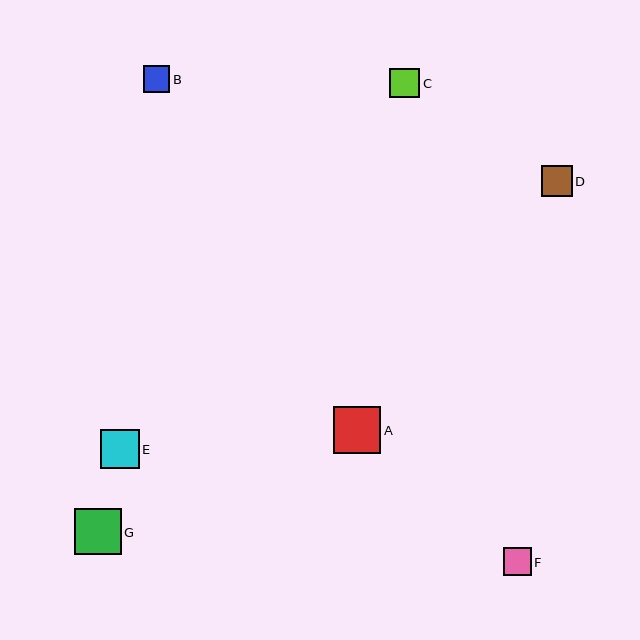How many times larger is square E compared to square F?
Square E is approximately 1.4 times the size of square F.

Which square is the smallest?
Square B is the smallest with a size of approximately 27 pixels.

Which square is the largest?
Square A is the largest with a size of approximately 47 pixels.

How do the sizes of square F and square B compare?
Square F and square B are approximately the same size.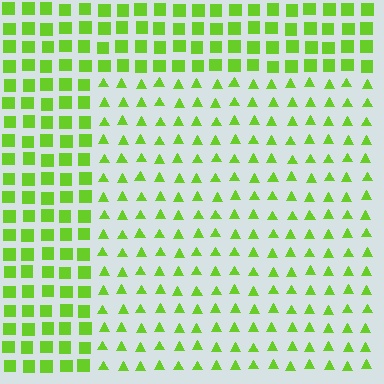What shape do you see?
I see a rectangle.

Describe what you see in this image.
The image is filled with small lime elements arranged in a uniform grid. A rectangle-shaped region contains triangles, while the surrounding area contains squares. The boundary is defined purely by the change in element shape.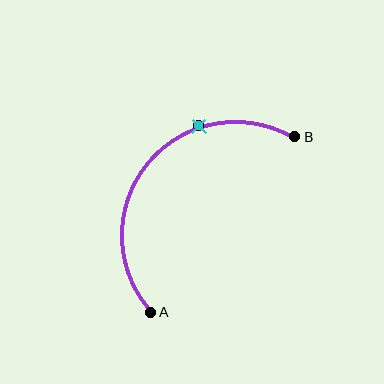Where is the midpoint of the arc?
The arc midpoint is the point on the curve farthest from the straight line joining A and B. It sits above and to the left of that line.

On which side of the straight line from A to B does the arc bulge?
The arc bulges above and to the left of the straight line connecting A and B.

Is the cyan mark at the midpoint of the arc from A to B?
No. The cyan mark lies on the arc but is closer to endpoint B. The arc midpoint would be at the point on the curve equidistant along the arc from both A and B.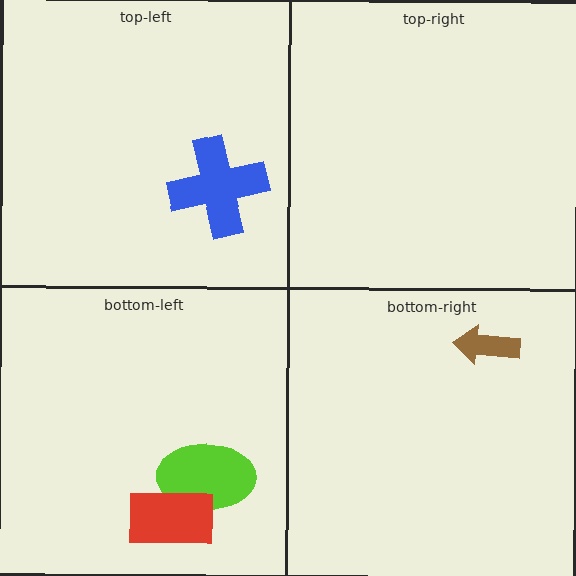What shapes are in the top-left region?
The blue cross.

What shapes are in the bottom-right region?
The brown arrow.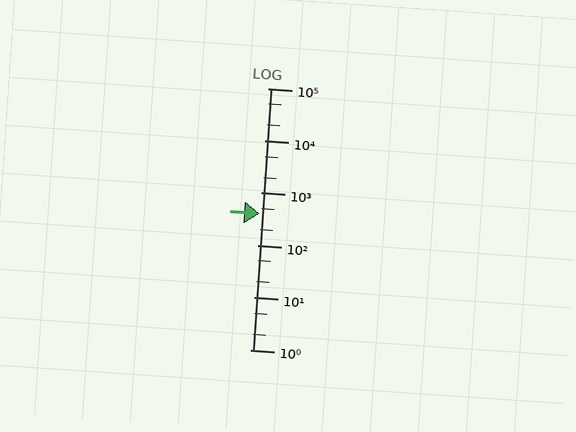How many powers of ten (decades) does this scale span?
The scale spans 5 decades, from 1 to 100000.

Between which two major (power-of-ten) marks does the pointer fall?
The pointer is between 100 and 1000.